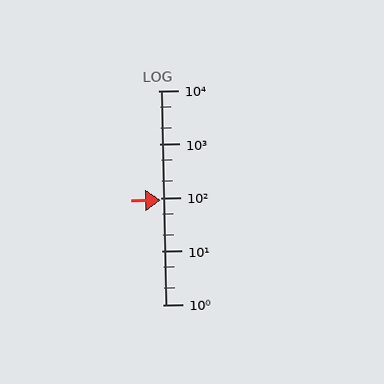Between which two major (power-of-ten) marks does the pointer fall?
The pointer is between 10 and 100.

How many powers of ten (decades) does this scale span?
The scale spans 4 decades, from 1 to 10000.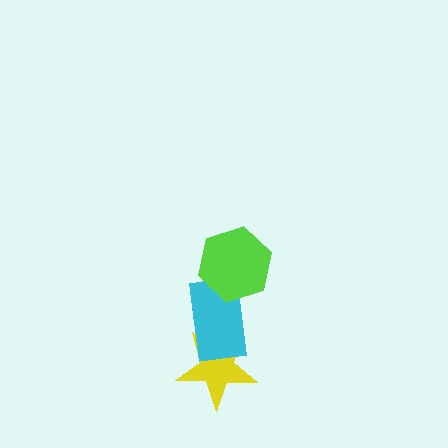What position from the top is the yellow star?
The yellow star is 3rd from the top.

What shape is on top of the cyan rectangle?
The lime hexagon is on top of the cyan rectangle.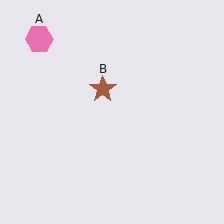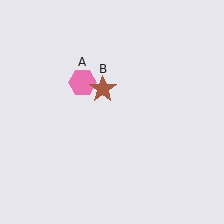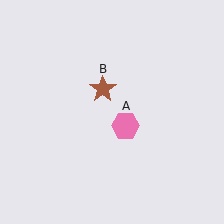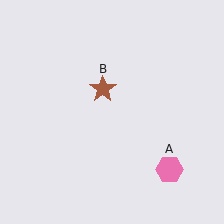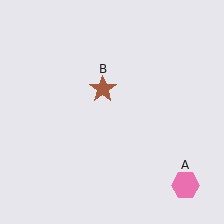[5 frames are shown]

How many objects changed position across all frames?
1 object changed position: pink hexagon (object A).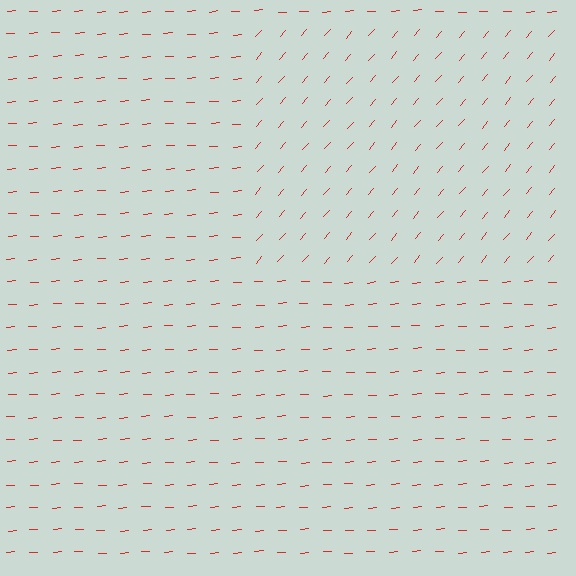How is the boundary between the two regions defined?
The boundary is defined purely by a change in line orientation (approximately 45 degrees difference). All lines are the same color and thickness.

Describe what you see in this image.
The image is filled with small red line segments. A rectangle region in the image has lines oriented differently from the surrounding lines, creating a visible texture boundary.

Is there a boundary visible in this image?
Yes, there is a texture boundary formed by a change in line orientation.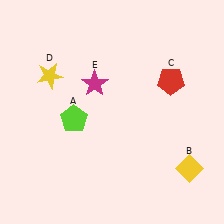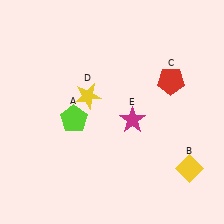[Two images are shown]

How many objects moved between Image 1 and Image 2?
2 objects moved between the two images.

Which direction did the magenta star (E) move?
The magenta star (E) moved right.